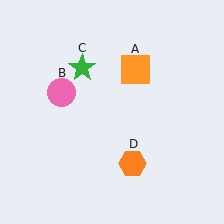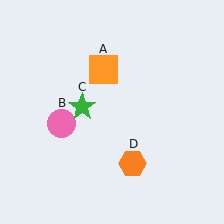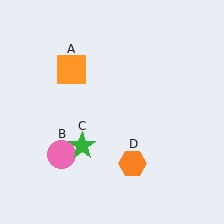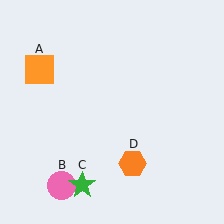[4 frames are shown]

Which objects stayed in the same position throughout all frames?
Orange hexagon (object D) remained stationary.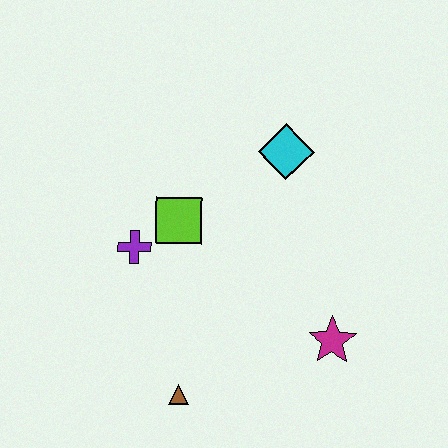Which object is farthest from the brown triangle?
The cyan diamond is farthest from the brown triangle.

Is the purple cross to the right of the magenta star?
No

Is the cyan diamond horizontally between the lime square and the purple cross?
No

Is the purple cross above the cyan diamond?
No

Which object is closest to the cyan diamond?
The lime square is closest to the cyan diamond.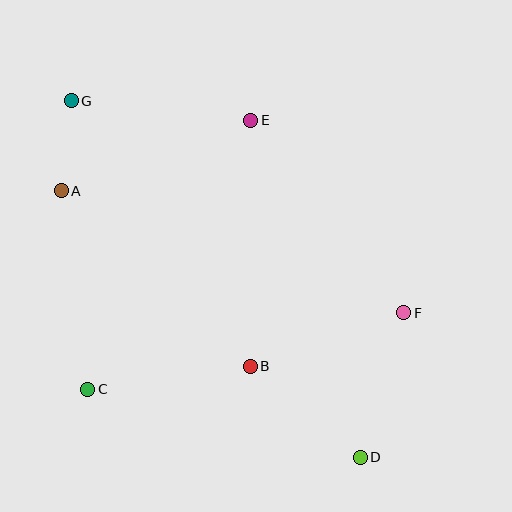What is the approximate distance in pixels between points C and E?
The distance between C and E is approximately 315 pixels.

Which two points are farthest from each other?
Points D and G are farthest from each other.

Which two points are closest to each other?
Points A and G are closest to each other.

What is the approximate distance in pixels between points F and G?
The distance between F and G is approximately 395 pixels.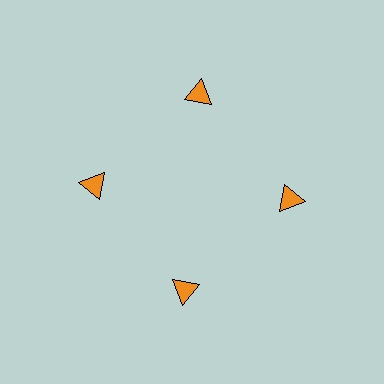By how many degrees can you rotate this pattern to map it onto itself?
The pattern maps onto itself every 90 degrees of rotation.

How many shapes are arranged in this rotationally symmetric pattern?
There are 4 shapes, arranged in 4 groups of 1.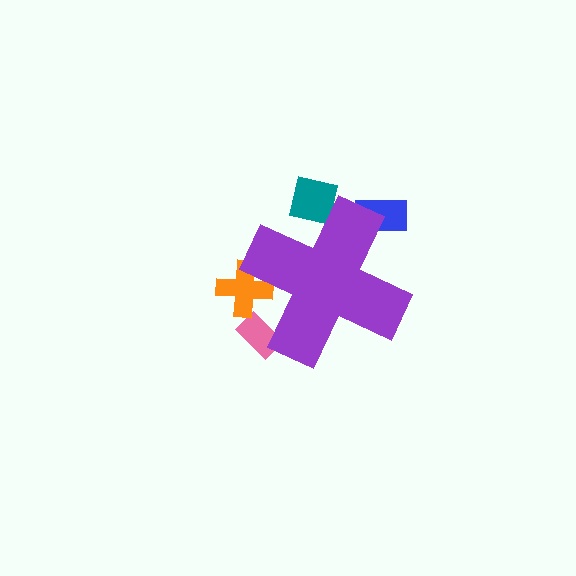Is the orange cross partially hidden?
Yes, the orange cross is partially hidden behind the purple cross.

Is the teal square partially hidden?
Yes, the teal square is partially hidden behind the purple cross.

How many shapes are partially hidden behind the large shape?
4 shapes are partially hidden.